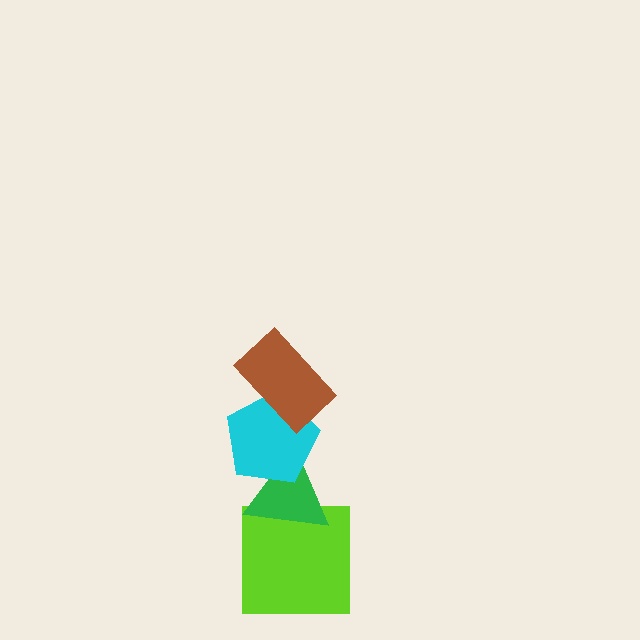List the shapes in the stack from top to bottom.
From top to bottom: the brown rectangle, the cyan pentagon, the green triangle, the lime square.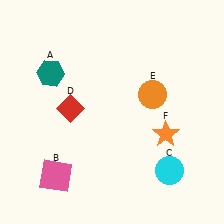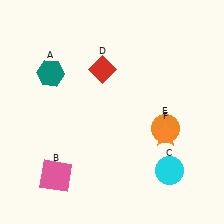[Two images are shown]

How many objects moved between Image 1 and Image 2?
2 objects moved between the two images.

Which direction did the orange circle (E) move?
The orange circle (E) moved down.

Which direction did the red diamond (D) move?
The red diamond (D) moved up.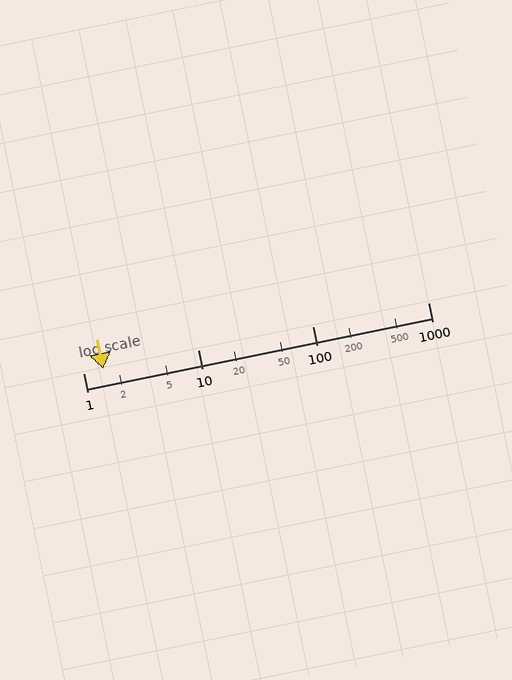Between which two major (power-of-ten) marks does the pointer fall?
The pointer is between 1 and 10.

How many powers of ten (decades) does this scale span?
The scale spans 3 decades, from 1 to 1000.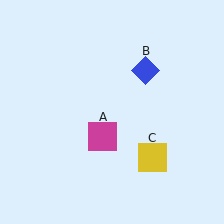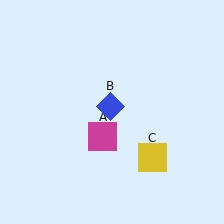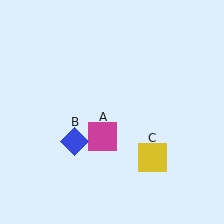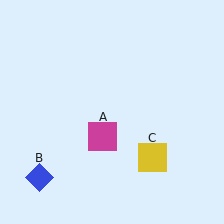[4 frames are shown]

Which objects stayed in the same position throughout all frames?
Magenta square (object A) and yellow square (object C) remained stationary.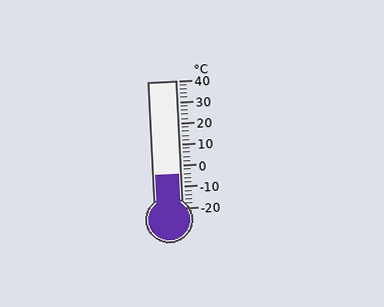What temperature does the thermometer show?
The thermometer shows approximately -4°C.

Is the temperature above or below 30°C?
The temperature is below 30°C.